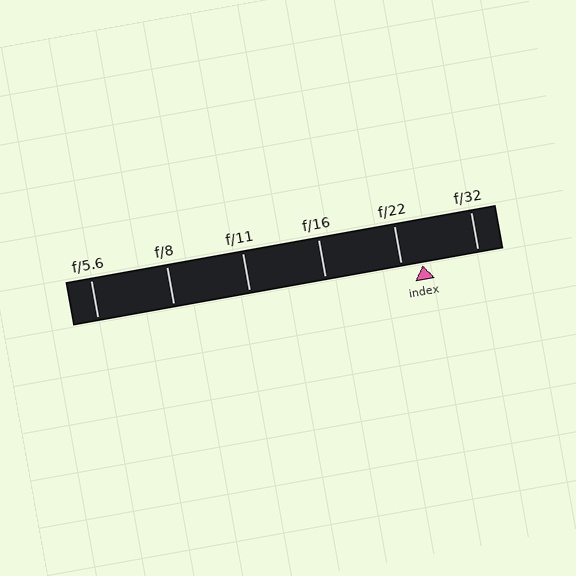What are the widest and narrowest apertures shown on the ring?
The widest aperture shown is f/5.6 and the narrowest is f/32.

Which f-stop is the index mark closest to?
The index mark is closest to f/22.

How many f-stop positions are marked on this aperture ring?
There are 6 f-stop positions marked.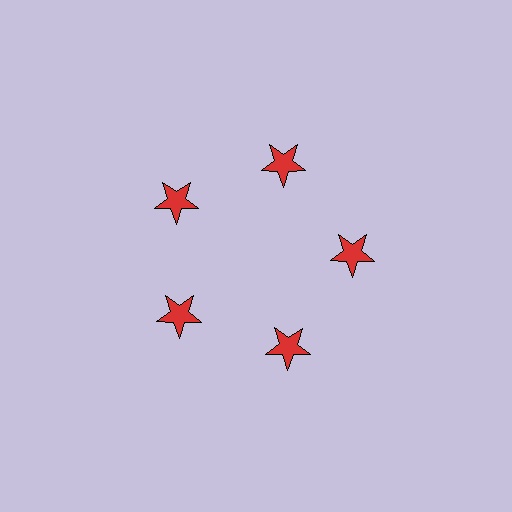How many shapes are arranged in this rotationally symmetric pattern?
There are 5 shapes, arranged in 5 groups of 1.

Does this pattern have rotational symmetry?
Yes, this pattern has 5-fold rotational symmetry. It looks the same after rotating 72 degrees around the center.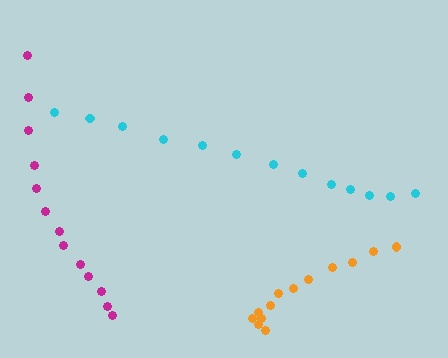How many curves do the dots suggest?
There are 3 distinct paths.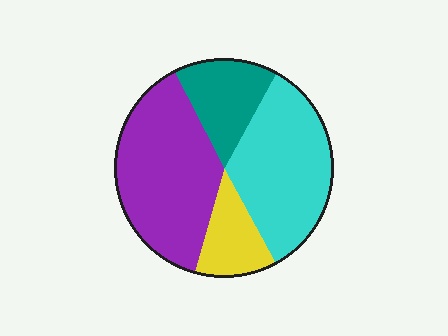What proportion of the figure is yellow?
Yellow covers around 10% of the figure.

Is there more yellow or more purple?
Purple.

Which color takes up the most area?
Purple, at roughly 40%.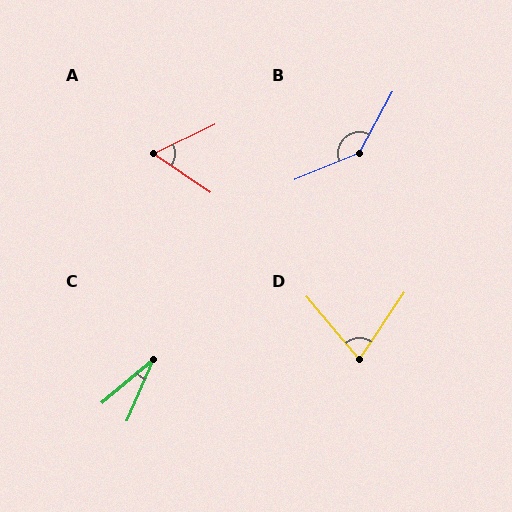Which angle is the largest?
B, at approximately 140 degrees.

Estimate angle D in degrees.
Approximately 73 degrees.